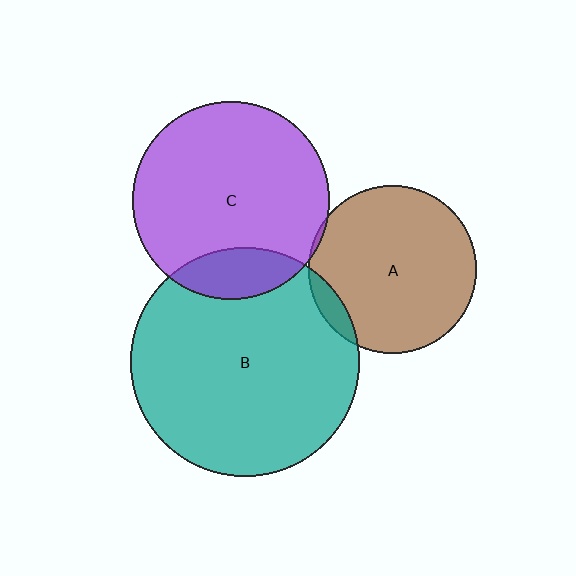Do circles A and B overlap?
Yes.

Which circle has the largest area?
Circle B (teal).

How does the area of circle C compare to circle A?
Approximately 1.4 times.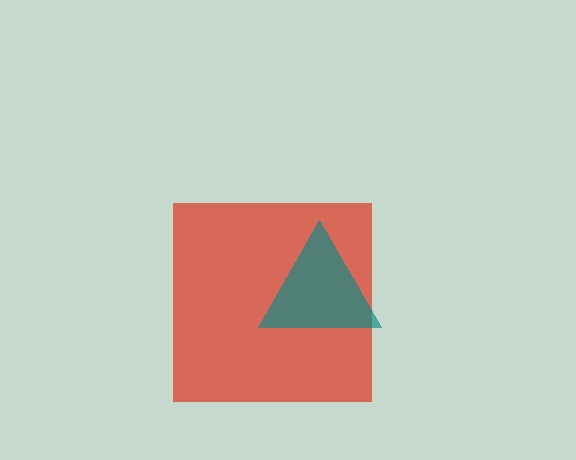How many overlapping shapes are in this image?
There are 2 overlapping shapes in the image.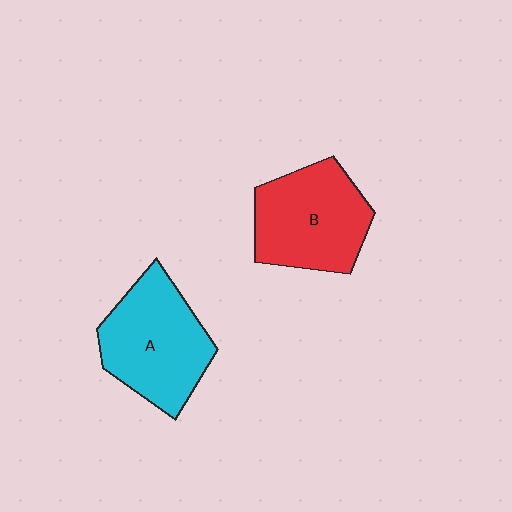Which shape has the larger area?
Shape A (cyan).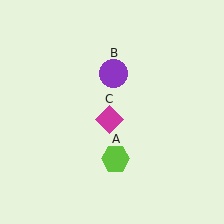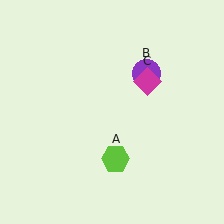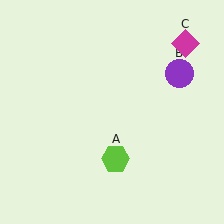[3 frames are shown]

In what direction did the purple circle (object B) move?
The purple circle (object B) moved right.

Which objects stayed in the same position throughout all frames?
Lime hexagon (object A) remained stationary.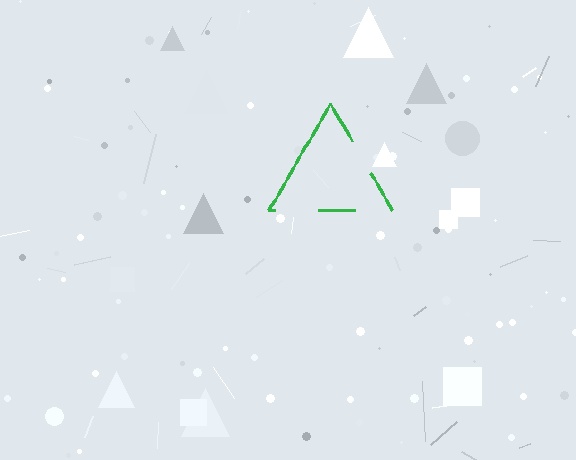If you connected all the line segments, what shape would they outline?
They would outline a triangle.